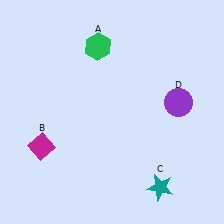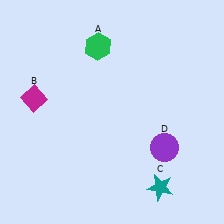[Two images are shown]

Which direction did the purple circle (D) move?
The purple circle (D) moved down.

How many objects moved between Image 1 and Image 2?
2 objects moved between the two images.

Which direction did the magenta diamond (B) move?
The magenta diamond (B) moved up.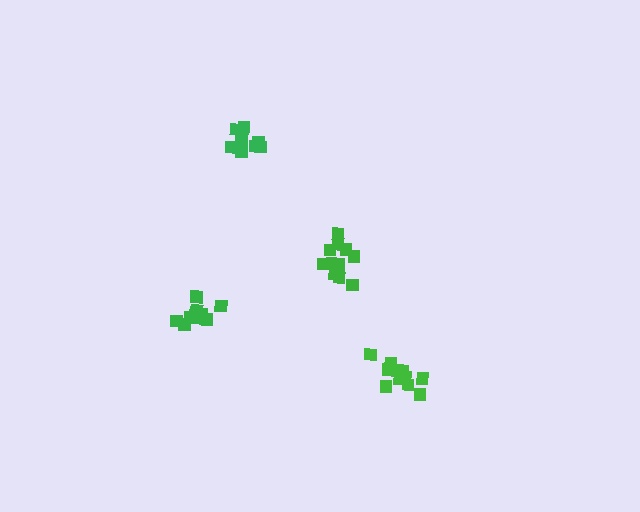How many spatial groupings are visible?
There are 4 spatial groupings.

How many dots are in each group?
Group 1: 10 dots, Group 2: 13 dots, Group 3: 14 dots, Group 4: 10 dots (47 total).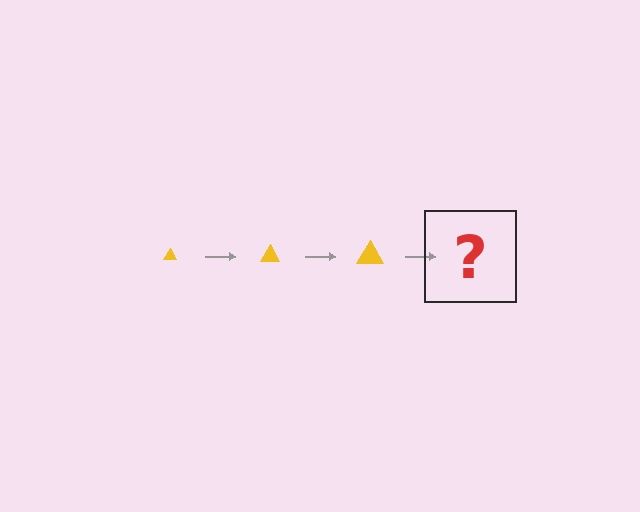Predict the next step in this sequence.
The next step is a yellow triangle, larger than the previous one.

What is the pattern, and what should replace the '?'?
The pattern is that the triangle gets progressively larger each step. The '?' should be a yellow triangle, larger than the previous one.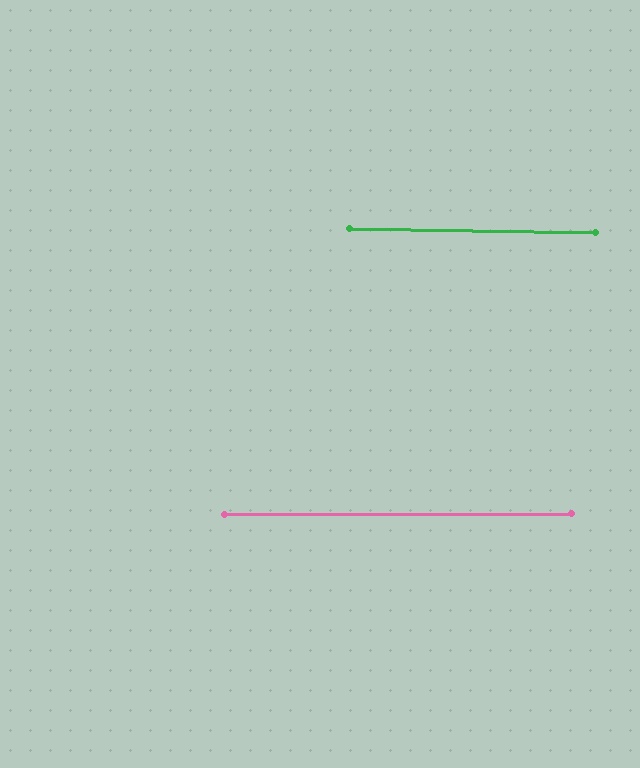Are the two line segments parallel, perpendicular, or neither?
Parallel — their directions differ by only 1.2°.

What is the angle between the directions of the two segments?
Approximately 1 degree.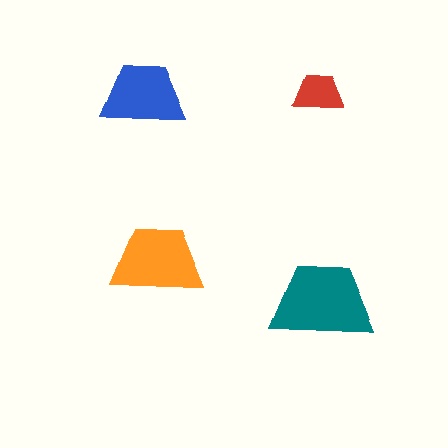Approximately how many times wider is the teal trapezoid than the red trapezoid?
About 2 times wider.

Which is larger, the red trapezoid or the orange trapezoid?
The orange one.